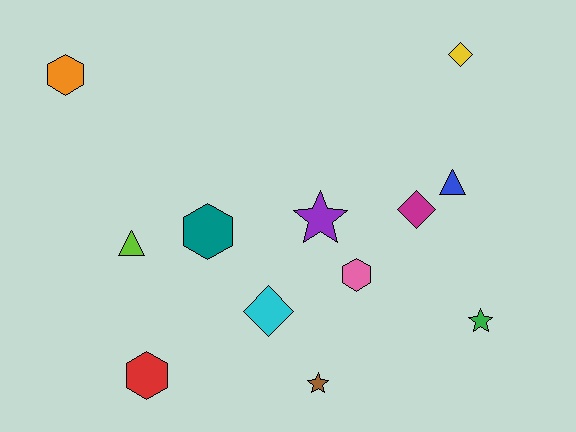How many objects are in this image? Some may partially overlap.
There are 12 objects.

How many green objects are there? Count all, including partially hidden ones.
There is 1 green object.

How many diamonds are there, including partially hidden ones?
There are 3 diamonds.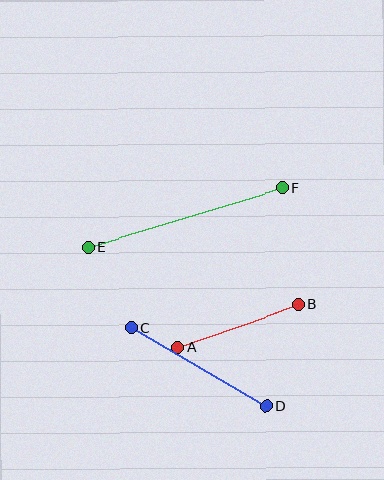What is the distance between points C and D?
The distance is approximately 156 pixels.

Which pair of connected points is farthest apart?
Points E and F are farthest apart.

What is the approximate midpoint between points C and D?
The midpoint is at approximately (199, 367) pixels.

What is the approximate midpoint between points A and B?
The midpoint is at approximately (238, 326) pixels.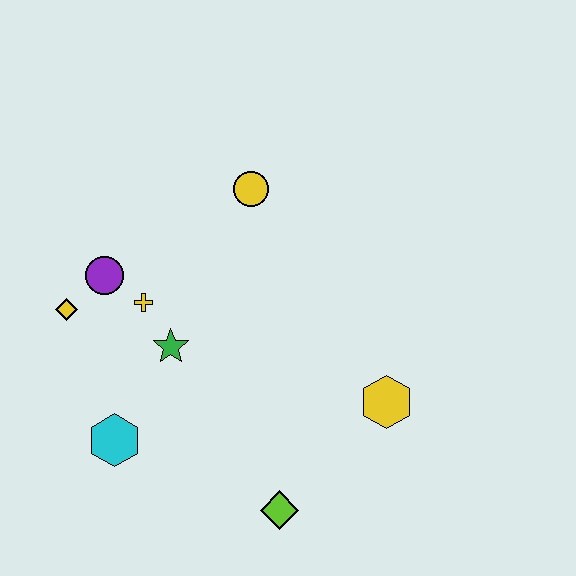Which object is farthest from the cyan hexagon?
The yellow circle is farthest from the cyan hexagon.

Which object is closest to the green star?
The yellow cross is closest to the green star.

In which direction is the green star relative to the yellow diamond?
The green star is to the right of the yellow diamond.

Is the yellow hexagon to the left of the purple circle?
No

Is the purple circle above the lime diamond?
Yes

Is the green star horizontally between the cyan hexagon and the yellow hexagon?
Yes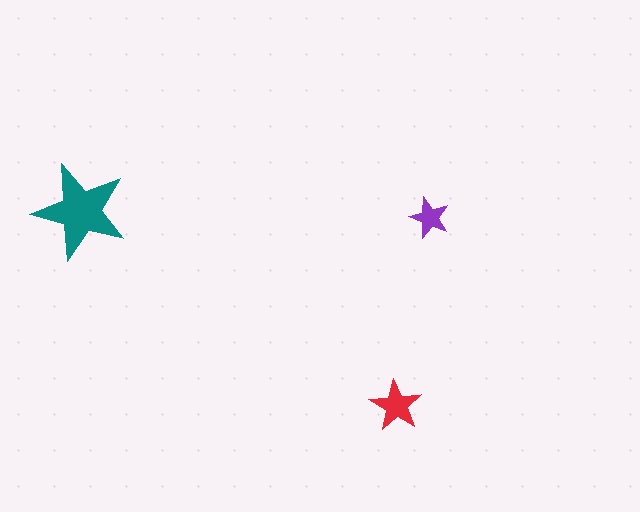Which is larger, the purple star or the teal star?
The teal one.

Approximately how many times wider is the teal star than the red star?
About 2 times wider.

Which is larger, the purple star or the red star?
The red one.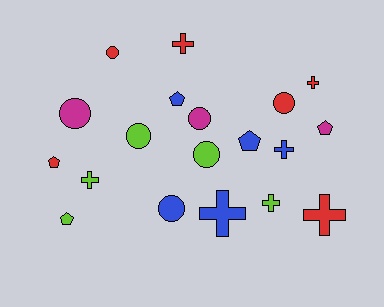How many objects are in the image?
There are 19 objects.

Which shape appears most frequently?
Circle, with 7 objects.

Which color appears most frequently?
Red, with 6 objects.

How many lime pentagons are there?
There is 1 lime pentagon.